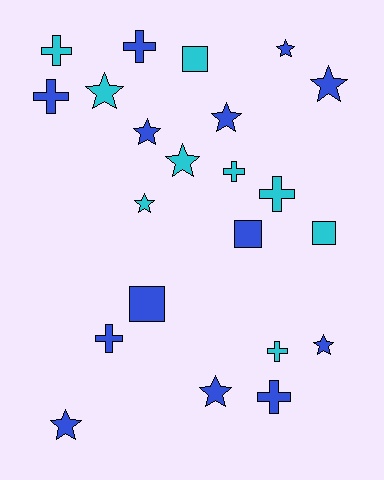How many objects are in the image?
There are 22 objects.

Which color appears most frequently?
Blue, with 13 objects.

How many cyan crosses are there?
There are 4 cyan crosses.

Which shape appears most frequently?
Star, with 10 objects.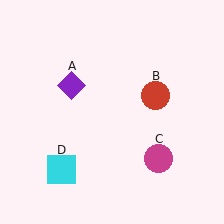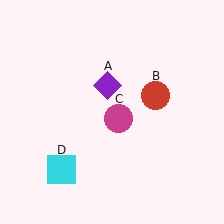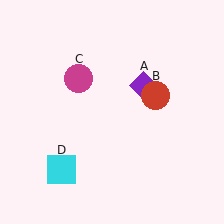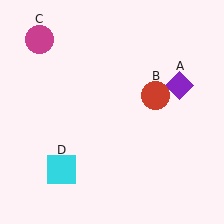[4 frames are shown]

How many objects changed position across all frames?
2 objects changed position: purple diamond (object A), magenta circle (object C).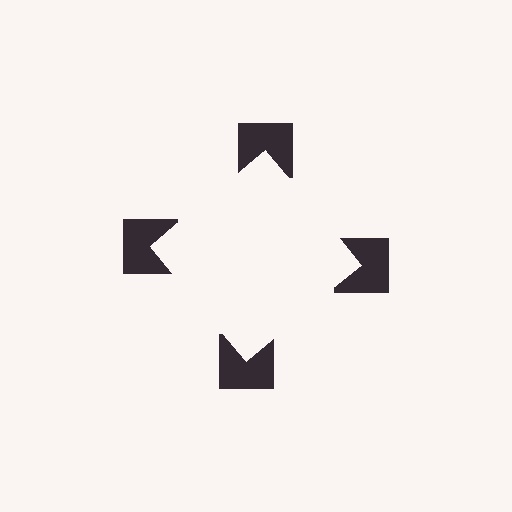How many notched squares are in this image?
There are 4 — one at each vertex of the illusory square.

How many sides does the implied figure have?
4 sides.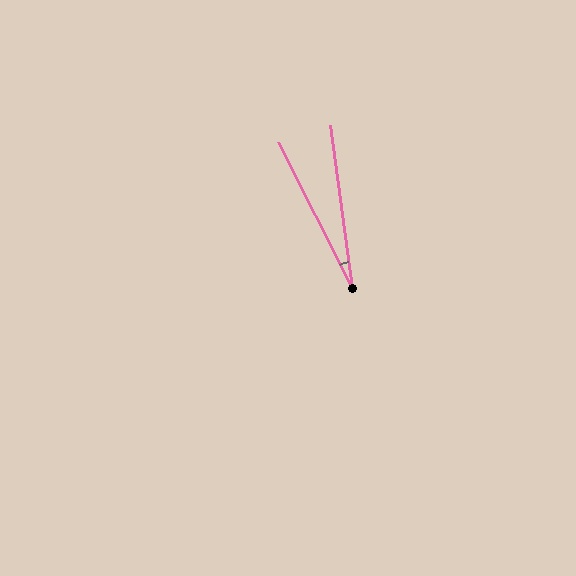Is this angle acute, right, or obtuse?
It is acute.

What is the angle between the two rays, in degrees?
Approximately 19 degrees.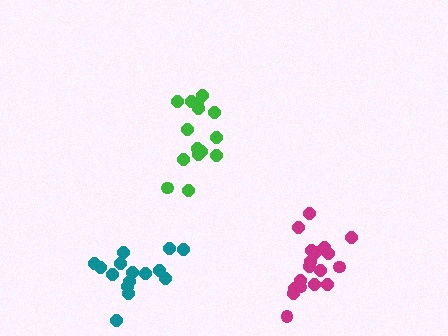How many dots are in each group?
Group 1: 16 dots, Group 2: 18 dots, Group 3: 15 dots (49 total).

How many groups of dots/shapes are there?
There are 3 groups.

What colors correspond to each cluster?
The clusters are colored: green, magenta, teal.